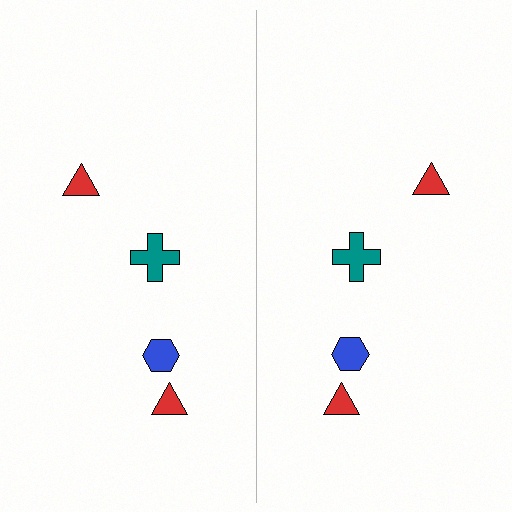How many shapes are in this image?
There are 8 shapes in this image.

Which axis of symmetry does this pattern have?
The pattern has a vertical axis of symmetry running through the center of the image.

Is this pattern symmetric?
Yes, this pattern has bilateral (reflection) symmetry.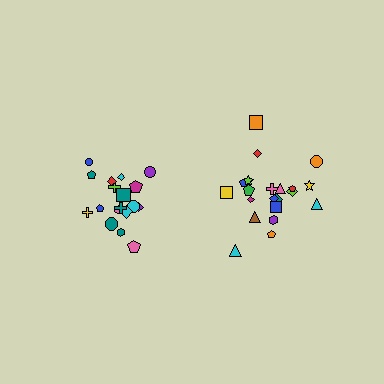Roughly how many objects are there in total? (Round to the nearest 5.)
Roughly 40 objects in total.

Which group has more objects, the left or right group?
The right group.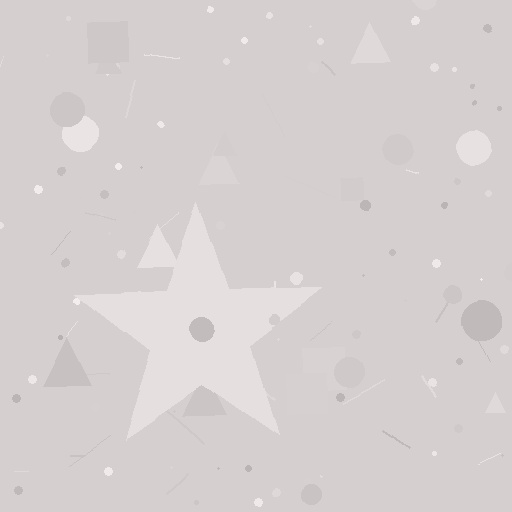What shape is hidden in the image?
A star is hidden in the image.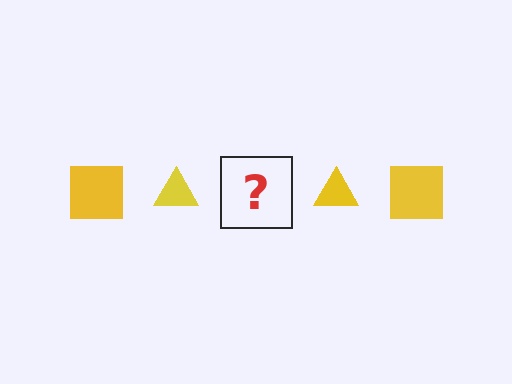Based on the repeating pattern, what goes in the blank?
The blank should be a yellow square.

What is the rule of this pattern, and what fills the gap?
The rule is that the pattern cycles through square, triangle shapes in yellow. The gap should be filled with a yellow square.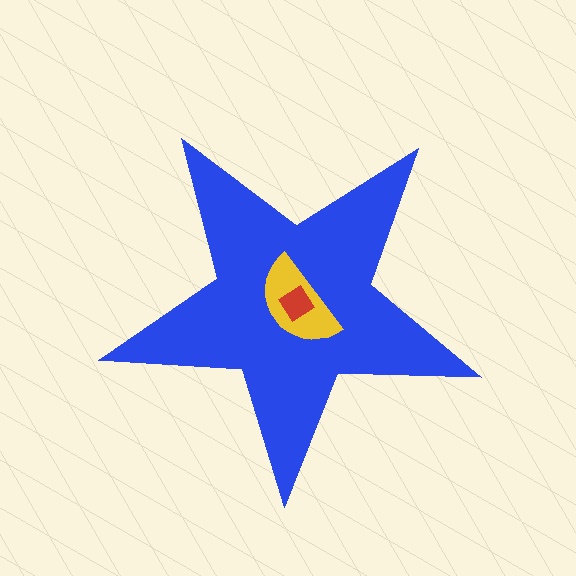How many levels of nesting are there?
3.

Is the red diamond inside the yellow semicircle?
Yes.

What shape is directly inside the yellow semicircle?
The red diamond.